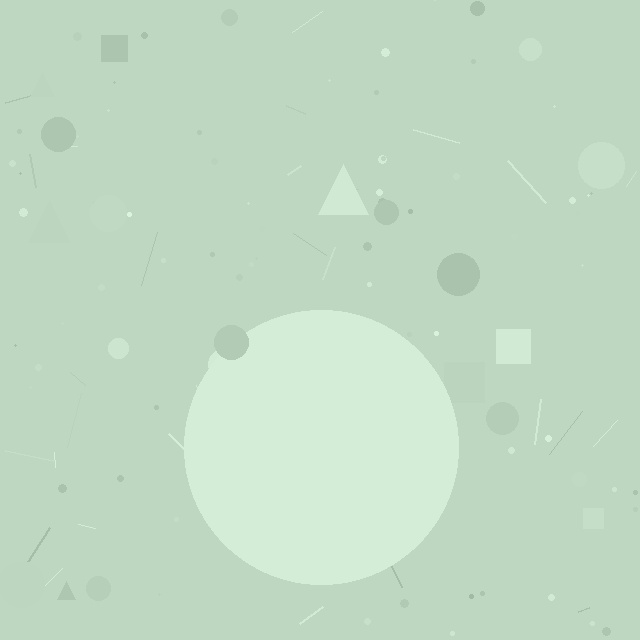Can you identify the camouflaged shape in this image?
The camouflaged shape is a circle.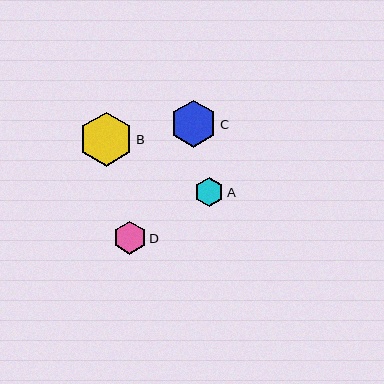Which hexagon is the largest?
Hexagon B is the largest with a size of approximately 54 pixels.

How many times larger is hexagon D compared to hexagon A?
Hexagon D is approximately 1.1 times the size of hexagon A.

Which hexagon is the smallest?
Hexagon A is the smallest with a size of approximately 29 pixels.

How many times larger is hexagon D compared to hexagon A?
Hexagon D is approximately 1.1 times the size of hexagon A.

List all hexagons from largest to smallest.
From largest to smallest: B, C, D, A.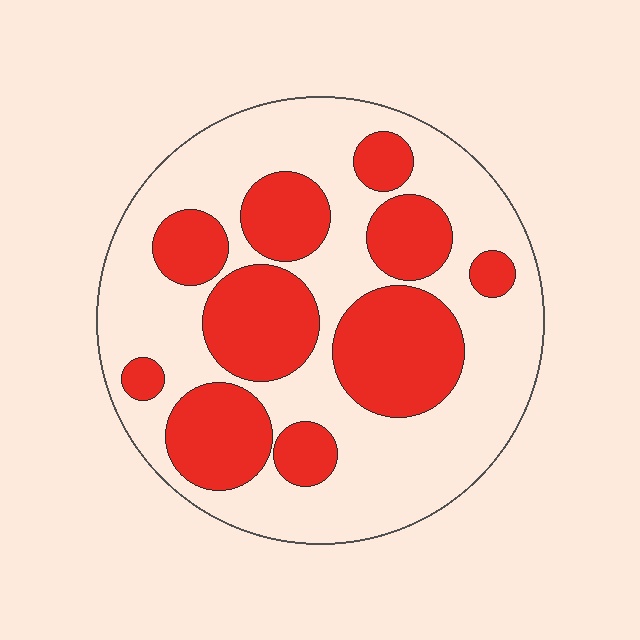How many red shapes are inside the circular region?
10.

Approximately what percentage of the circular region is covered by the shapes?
Approximately 40%.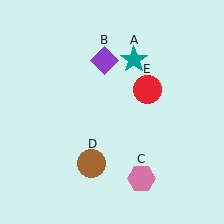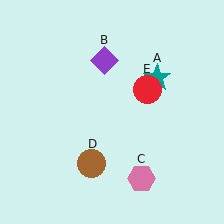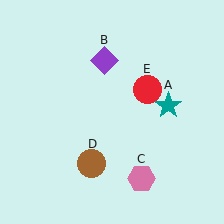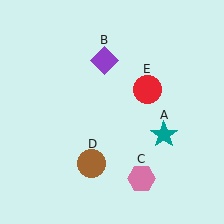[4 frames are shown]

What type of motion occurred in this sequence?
The teal star (object A) rotated clockwise around the center of the scene.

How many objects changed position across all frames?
1 object changed position: teal star (object A).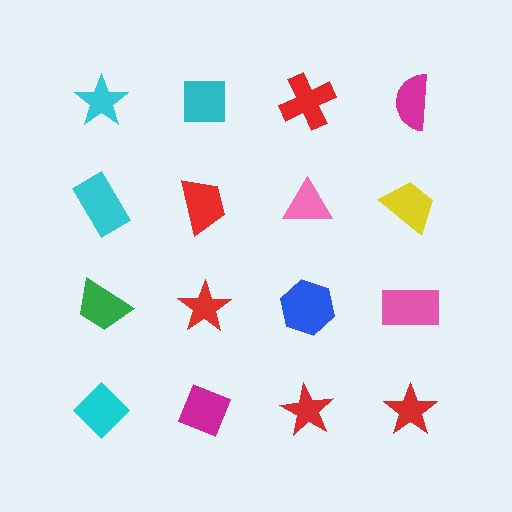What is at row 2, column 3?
A pink triangle.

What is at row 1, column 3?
A red cross.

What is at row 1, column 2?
A cyan square.